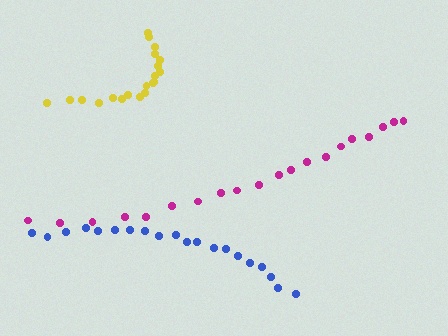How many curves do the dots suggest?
There are 3 distinct paths.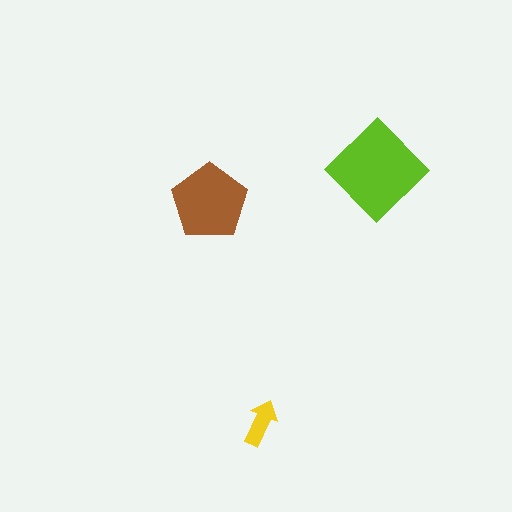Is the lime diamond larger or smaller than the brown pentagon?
Larger.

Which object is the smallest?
The yellow arrow.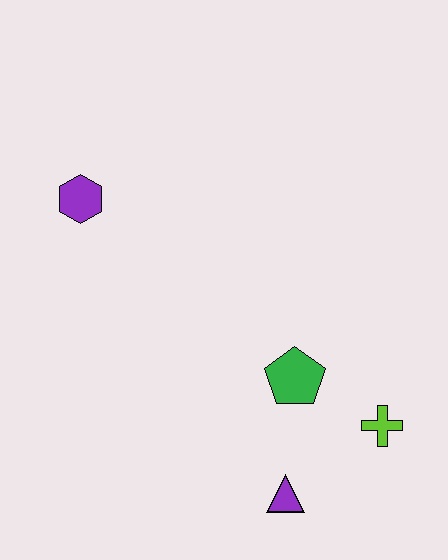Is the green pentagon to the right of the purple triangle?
Yes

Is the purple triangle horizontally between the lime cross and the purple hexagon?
Yes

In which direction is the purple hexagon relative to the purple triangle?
The purple hexagon is above the purple triangle.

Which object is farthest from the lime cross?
The purple hexagon is farthest from the lime cross.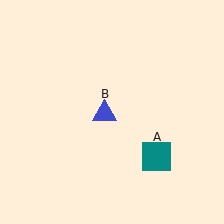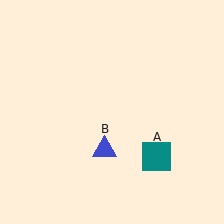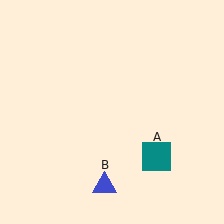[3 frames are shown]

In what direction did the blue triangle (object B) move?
The blue triangle (object B) moved down.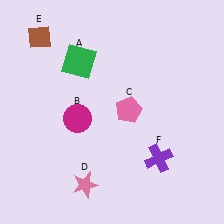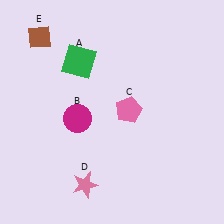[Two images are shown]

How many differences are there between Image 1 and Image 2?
There is 1 difference between the two images.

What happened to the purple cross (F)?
The purple cross (F) was removed in Image 2. It was in the bottom-right area of Image 1.